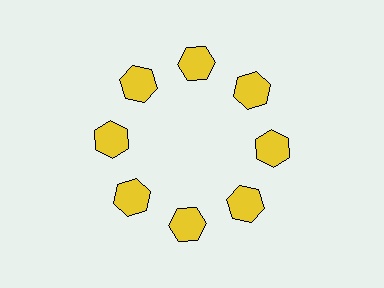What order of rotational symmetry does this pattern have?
This pattern has 8-fold rotational symmetry.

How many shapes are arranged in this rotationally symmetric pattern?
There are 8 shapes, arranged in 8 groups of 1.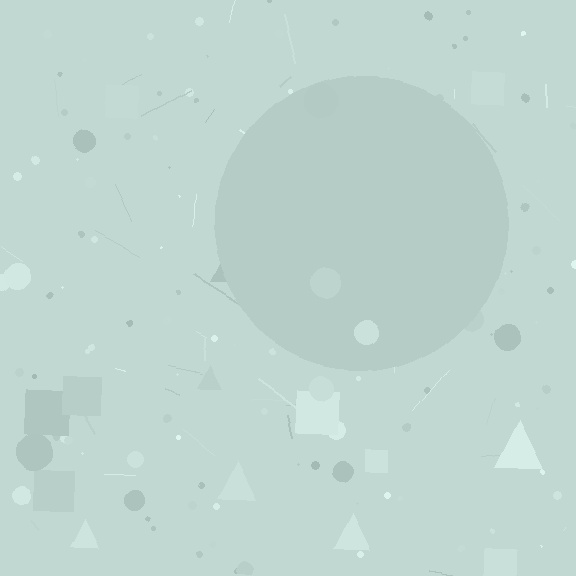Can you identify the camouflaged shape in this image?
The camouflaged shape is a circle.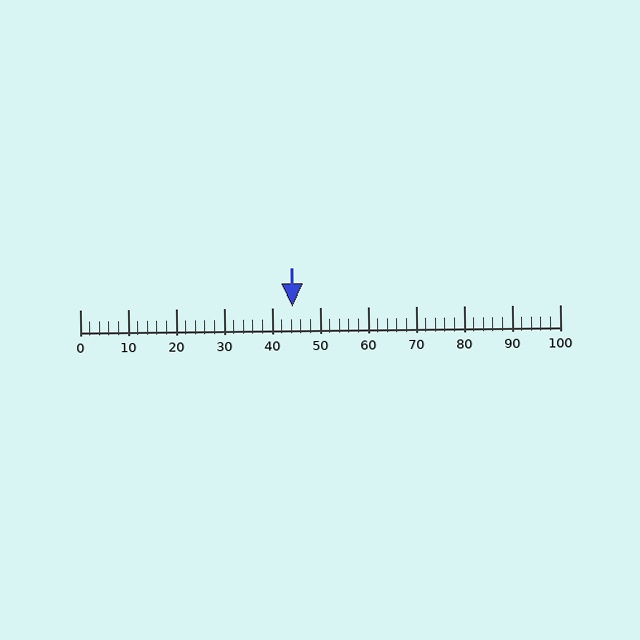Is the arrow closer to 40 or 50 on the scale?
The arrow is closer to 40.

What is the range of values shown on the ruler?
The ruler shows values from 0 to 100.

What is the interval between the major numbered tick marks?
The major tick marks are spaced 10 units apart.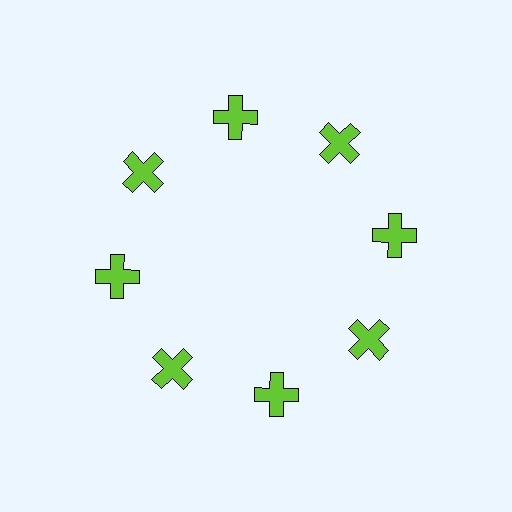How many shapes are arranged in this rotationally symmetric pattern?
There are 8 shapes, arranged in 8 groups of 1.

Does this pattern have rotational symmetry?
Yes, this pattern has 8-fold rotational symmetry. It looks the same after rotating 45 degrees around the center.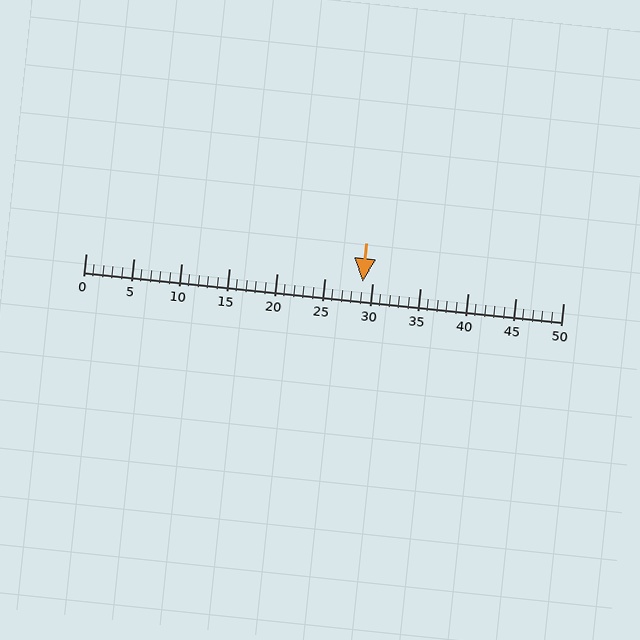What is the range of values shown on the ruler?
The ruler shows values from 0 to 50.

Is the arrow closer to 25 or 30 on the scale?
The arrow is closer to 30.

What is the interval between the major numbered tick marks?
The major tick marks are spaced 5 units apart.